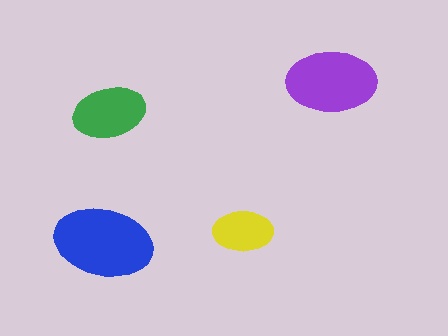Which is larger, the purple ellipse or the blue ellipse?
The blue one.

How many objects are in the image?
There are 4 objects in the image.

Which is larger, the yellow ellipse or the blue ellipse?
The blue one.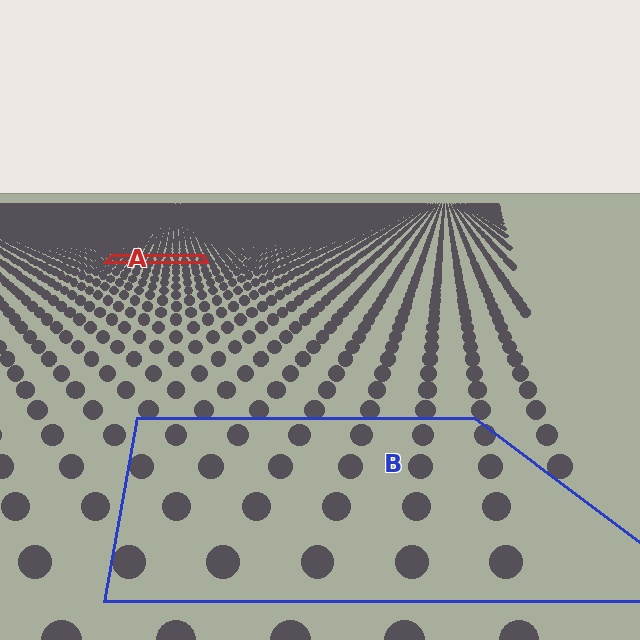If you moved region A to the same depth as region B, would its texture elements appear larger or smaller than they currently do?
They would appear larger. At a closer depth, the same texture elements are projected at a bigger on-screen size.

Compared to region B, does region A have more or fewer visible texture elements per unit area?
Region A has more texture elements per unit area — they are packed more densely because it is farther away.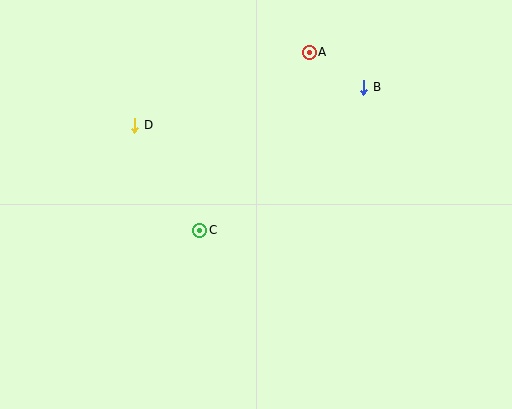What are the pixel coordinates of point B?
Point B is at (364, 87).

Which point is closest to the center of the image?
Point C at (200, 230) is closest to the center.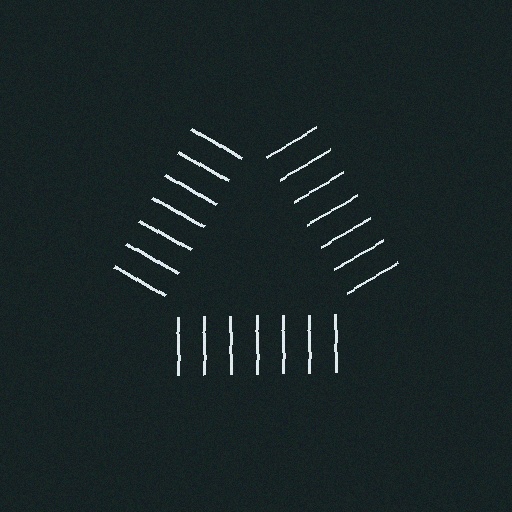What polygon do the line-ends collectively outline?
An illusory triangle — the line segments terminate on its edges but no continuous stroke is drawn.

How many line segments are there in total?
21 — 7 along each of the 3 edges.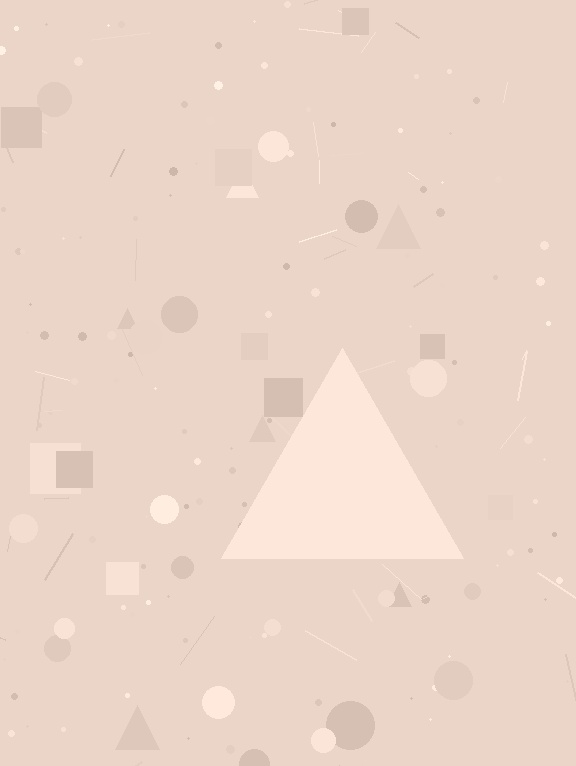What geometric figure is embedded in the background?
A triangle is embedded in the background.